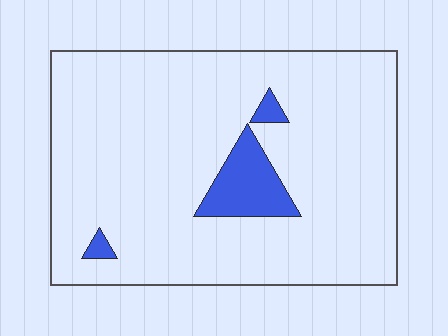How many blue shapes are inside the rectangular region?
3.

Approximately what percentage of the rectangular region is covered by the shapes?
Approximately 10%.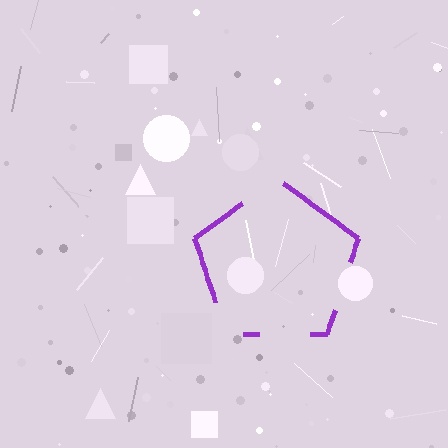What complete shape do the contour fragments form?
The contour fragments form a pentagon.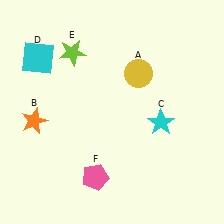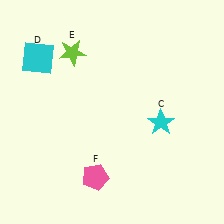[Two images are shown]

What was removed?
The yellow circle (A), the orange star (B) were removed in Image 2.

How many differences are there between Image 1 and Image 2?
There are 2 differences between the two images.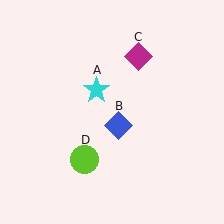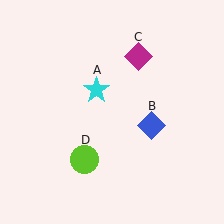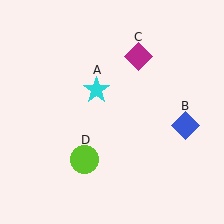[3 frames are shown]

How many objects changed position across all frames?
1 object changed position: blue diamond (object B).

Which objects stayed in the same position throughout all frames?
Cyan star (object A) and magenta diamond (object C) and lime circle (object D) remained stationary.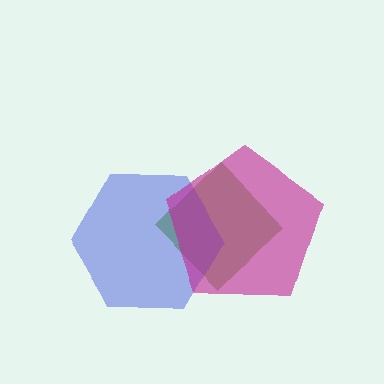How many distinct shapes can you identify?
There are 3 distinct shapes: a lime diamond, a blue hexagon, a magenta pentagon.